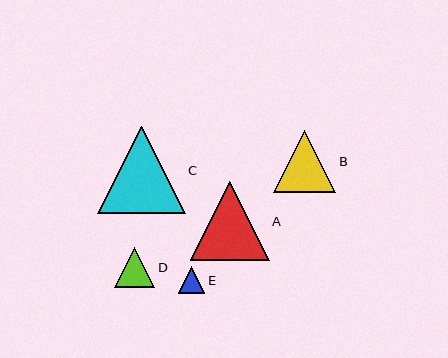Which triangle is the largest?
Triangle C is the largest with a size of approximately 87 pixels.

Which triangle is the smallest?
Triangle E is the smallest with a size of approximately 27 pixels.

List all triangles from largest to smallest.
From largest to smallest: C, A, B, D, E.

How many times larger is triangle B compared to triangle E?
Triangle B is approximately 2.3 times the size of triangle E.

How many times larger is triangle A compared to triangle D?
Triangle A is approximately 1.9 times the size of triangle D.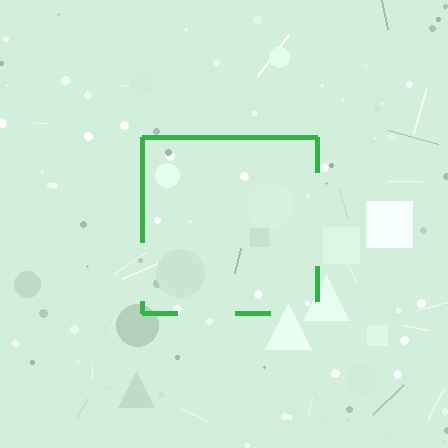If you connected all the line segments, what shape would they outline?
They would outline a square.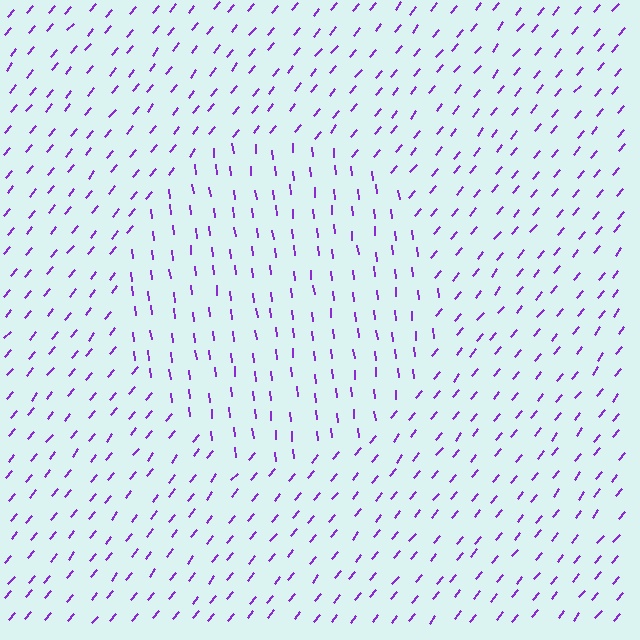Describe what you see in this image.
The image is filled with small purple line segments. A circle region in the image has lines oriented differently from the surrounding lines, creating a visible texture boundary.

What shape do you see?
I see a circle.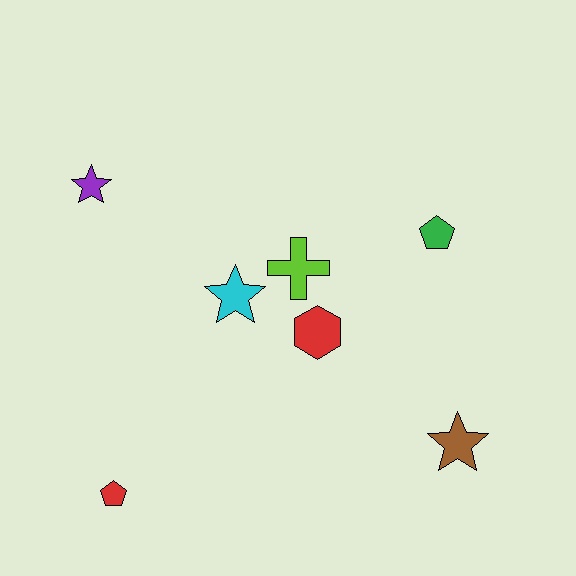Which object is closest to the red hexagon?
The lime cross is closest to the red hexagon.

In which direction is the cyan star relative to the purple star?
The cyan star is to the right of the purple star.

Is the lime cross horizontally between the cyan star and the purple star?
No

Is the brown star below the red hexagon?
Yes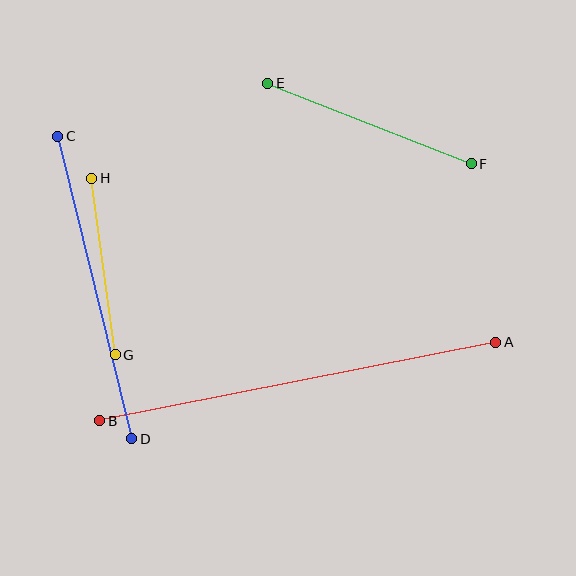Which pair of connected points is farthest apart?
Points A and B are farthest apart.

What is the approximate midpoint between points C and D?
The midpoint is at approximately (95, 288) pixels.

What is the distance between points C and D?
The distance is approximately 312 pixels.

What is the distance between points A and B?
The distance is approximately 404 pixels.